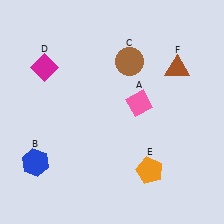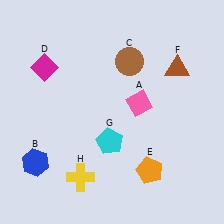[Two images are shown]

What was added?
A cyan pentagon (G), a yellow cross (H) were added in Image 2.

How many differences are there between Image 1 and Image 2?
There are 2 differences between the two images.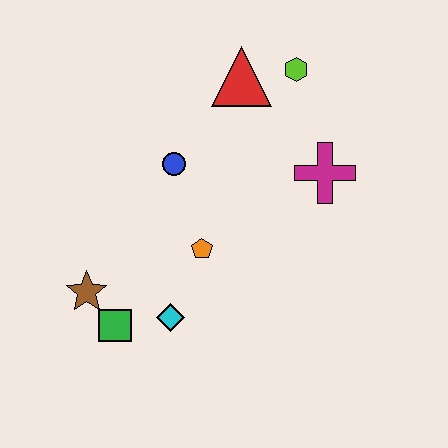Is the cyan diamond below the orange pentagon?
Yes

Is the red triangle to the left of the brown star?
No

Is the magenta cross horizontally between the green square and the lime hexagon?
No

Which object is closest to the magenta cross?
The lime hexagon is closest to the magenta cross.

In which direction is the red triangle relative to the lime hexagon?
The red triangle is to the left of the lime hexagon.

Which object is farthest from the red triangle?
The green square is farthest from the red triangle.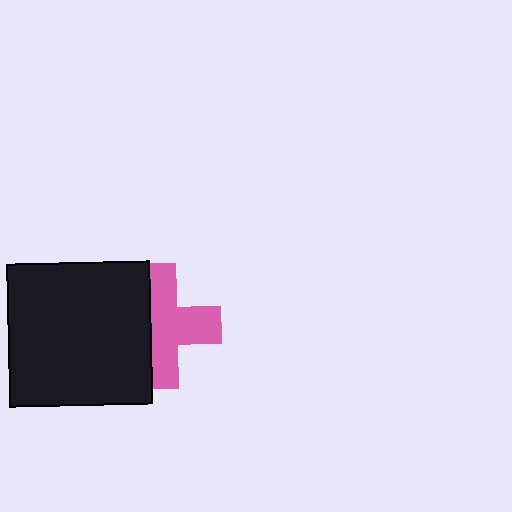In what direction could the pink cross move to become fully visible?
The pink cross could move right. That would shift it out from behind the black square entirely.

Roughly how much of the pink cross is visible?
About half of it is visible (roughly 61%).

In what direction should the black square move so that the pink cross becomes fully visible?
The black square should move left. That is the shortest direction to clear the overlap and leave the pink cross fully visible.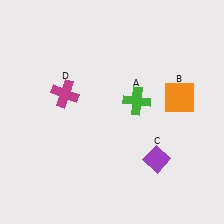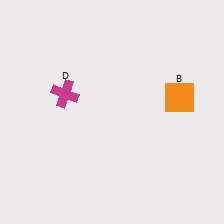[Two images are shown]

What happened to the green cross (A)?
The green cross (A) was removed in Image 2. It was in the top-right area of Image 1.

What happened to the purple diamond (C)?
The purple diamond (C) was removed in Image 2. It was in the bottom-right area of Image 1.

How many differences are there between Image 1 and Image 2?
There are 2 differences between the two images.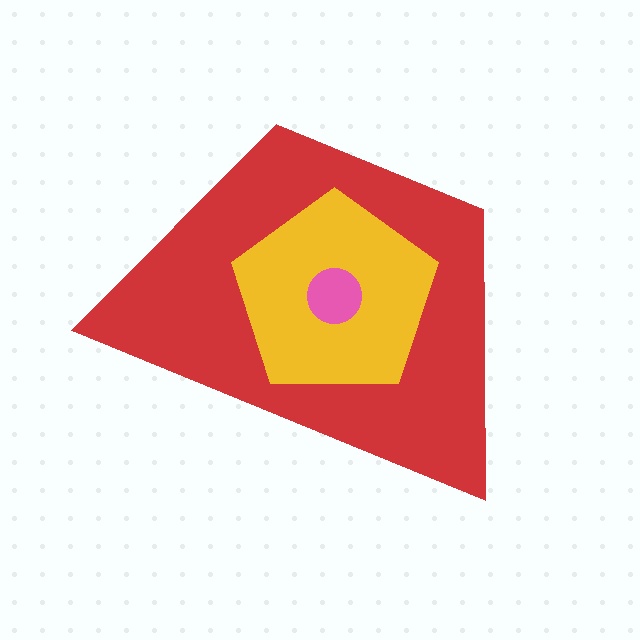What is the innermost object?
The pink circle.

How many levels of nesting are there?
3.